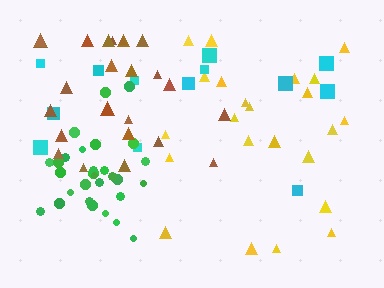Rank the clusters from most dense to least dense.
green, brown, yellow, cyan.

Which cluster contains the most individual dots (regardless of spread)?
Green (30).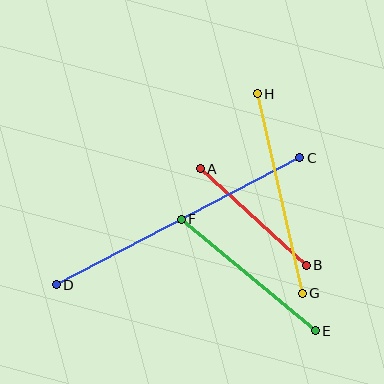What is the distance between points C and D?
The distance is approximately 275 pixels.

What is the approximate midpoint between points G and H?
The midpoint is at approximately (280, 193) pixels.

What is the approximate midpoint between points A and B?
The midpoint is at approximately (253, 217) pixels.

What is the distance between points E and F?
The distance is approximately 175 pixels.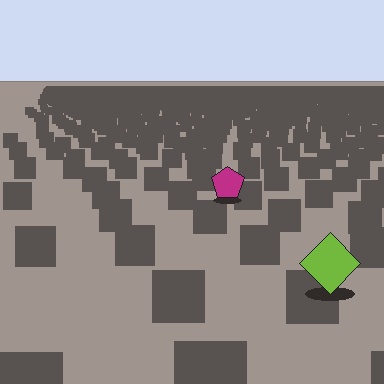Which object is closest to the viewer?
The lime diamond is closest. The texture marks near it are larger and more spread out.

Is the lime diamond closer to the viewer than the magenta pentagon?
Yes. The lime diamond is closer — you can tell from the texture gradient: the ground texture is coarser near it.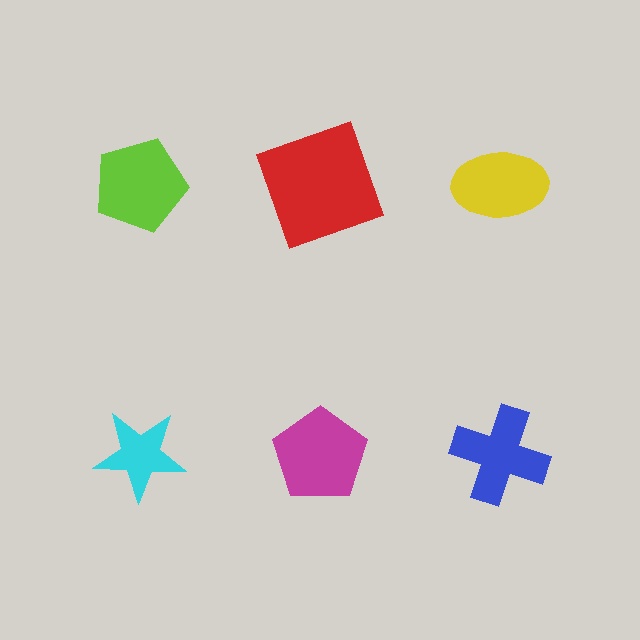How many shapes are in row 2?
3 shapes.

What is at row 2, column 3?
A blue cross.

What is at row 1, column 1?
A lime pentagon.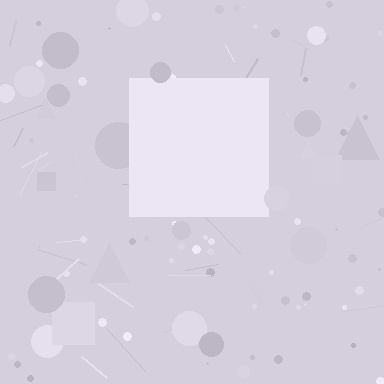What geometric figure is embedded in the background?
A square is embedded in the background.